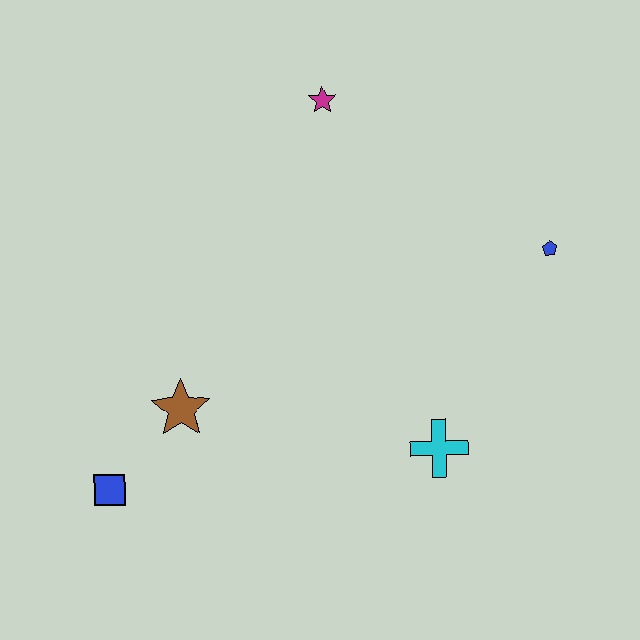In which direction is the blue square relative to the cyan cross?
The blue square is to the left of the cyan cross.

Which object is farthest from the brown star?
The blue pentagon is farthest from the brown star.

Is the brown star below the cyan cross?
No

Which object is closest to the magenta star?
The blue pentagon is closest to the magenta star.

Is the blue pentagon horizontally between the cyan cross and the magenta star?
No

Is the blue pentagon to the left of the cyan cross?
No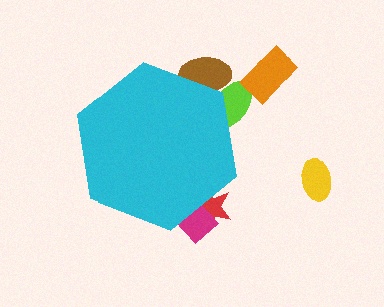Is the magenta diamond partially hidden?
Yes, the magenta diamond is partially hidden behind the cyan hexagon.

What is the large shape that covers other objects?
A cyan hexagon.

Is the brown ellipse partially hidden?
Yes, the brown ellipse is partially hidden behind the cyan hexagon.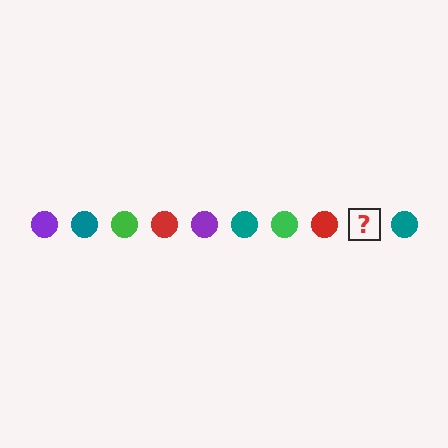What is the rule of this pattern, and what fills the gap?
The rule is that the pattern cycles through purple, teal, green, red circles. The gap should be filled with a purple circle.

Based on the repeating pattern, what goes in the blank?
The blank should be a purple circle.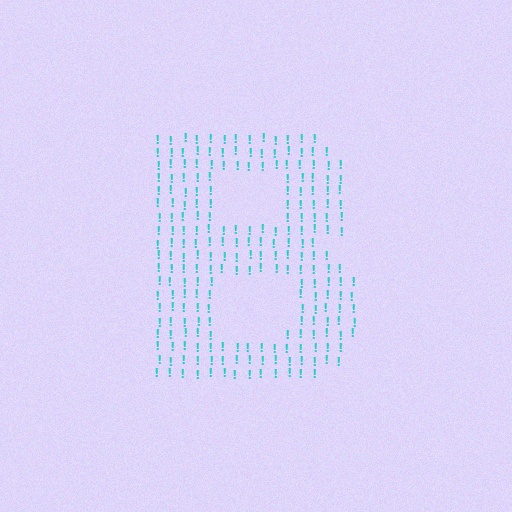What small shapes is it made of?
It is made of small exclamation marks.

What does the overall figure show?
The overall figure shows the letter B.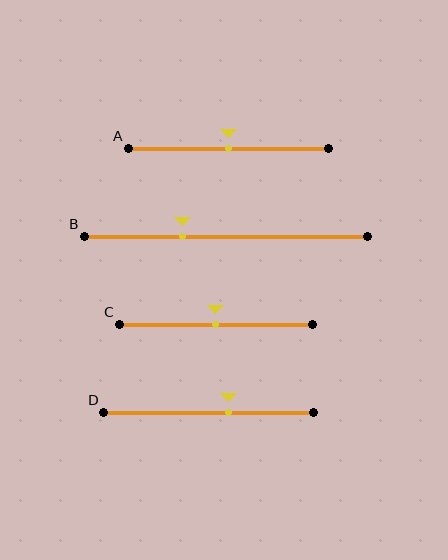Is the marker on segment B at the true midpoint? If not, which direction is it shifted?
No, the marker on segment B is shifted to the left by about 15% of the segment length.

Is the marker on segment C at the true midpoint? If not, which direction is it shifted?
Yes, the marker on segment C is at the true midpoint.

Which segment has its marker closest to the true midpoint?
Segment A has its marker closest to the true midpoint.